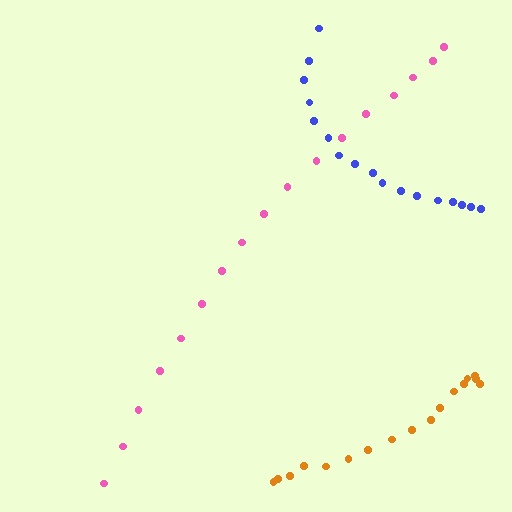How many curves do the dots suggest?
There are 3 distinct paths.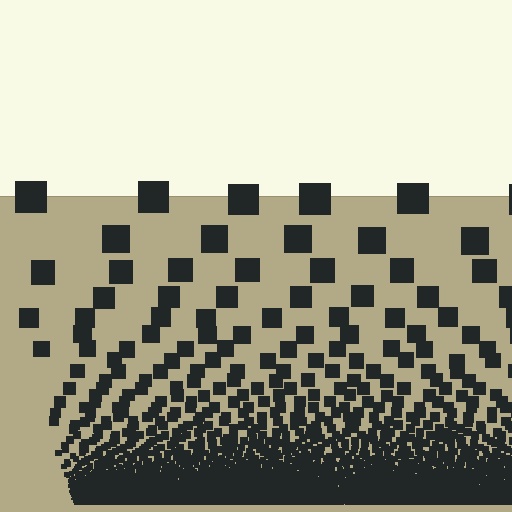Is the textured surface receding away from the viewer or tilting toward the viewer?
The surface appears to tilt toward the viewer. Texture elements get larger and sparser toward the top.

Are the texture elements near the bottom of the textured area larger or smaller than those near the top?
Smaller. The gradient is inverted — elements near the bottom are smaller and denser.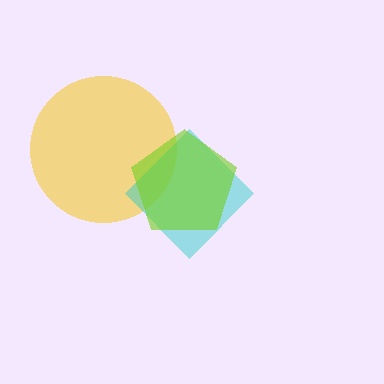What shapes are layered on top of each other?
The layered shapes are: a yellow circle, a cyan diamond, a lime pentagon.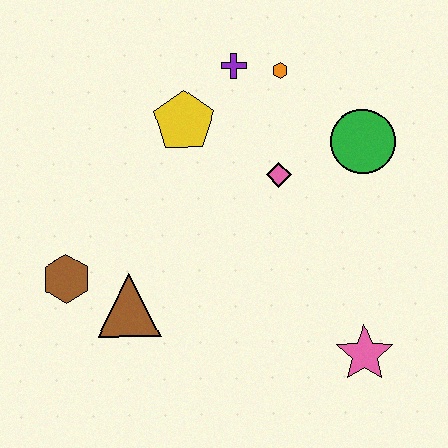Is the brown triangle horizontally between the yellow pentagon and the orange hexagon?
No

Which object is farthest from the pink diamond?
The brown hexagon is farthest from the pink diamond.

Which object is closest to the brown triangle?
The brown hexagon is closest to the brown triangle.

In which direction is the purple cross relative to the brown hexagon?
The purple cross is above the brown hexagon.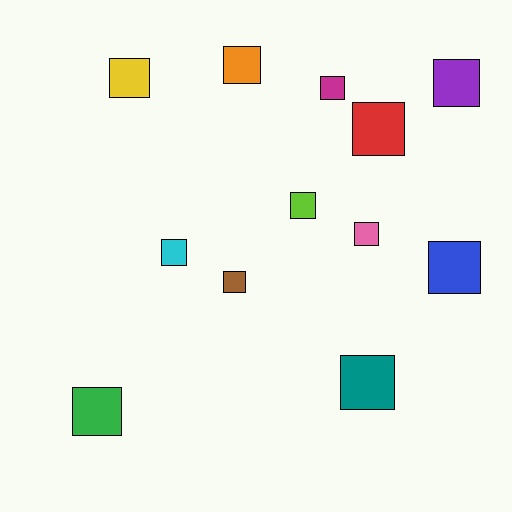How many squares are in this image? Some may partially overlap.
There are 12 squares.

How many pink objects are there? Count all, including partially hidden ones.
There is 1 pink object.